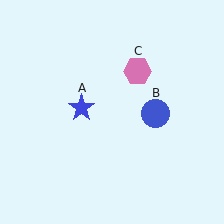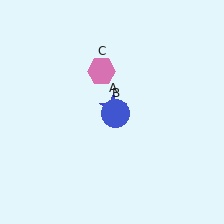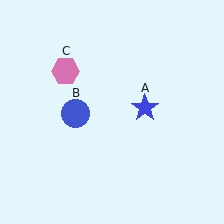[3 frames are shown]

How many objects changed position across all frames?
3 objects changed position: blue star (object A), blue circle (object B), pink hexagon (object C).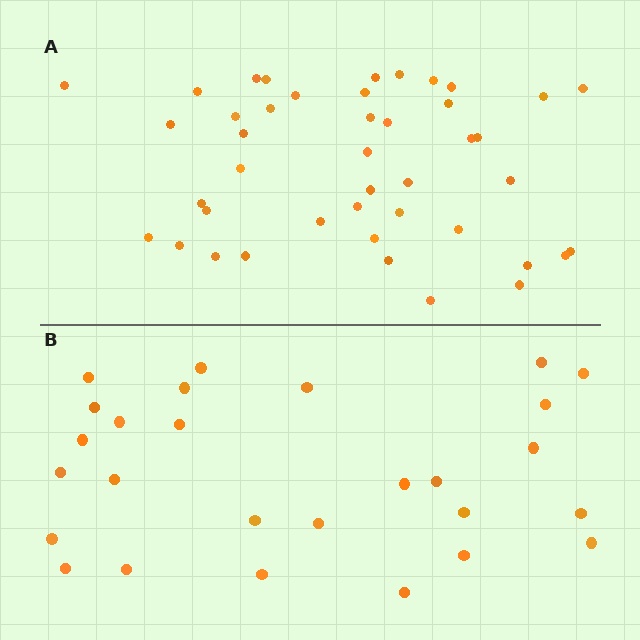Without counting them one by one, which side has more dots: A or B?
Region A (the top region) has more dots.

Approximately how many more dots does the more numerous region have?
Region A has approximately 15 more dots than region B.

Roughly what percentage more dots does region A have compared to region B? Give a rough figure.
About 60% more.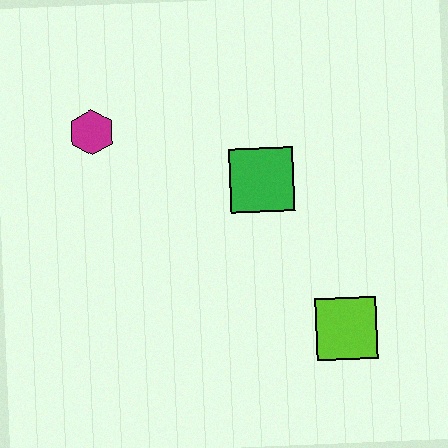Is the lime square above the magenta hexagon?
No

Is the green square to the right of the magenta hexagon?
Yes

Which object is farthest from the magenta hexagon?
The lime square is farthest from the magenta hexagon.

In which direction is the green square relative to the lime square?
The green square is above the lime square.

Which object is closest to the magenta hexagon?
The green square is closest to the magenta hexagon.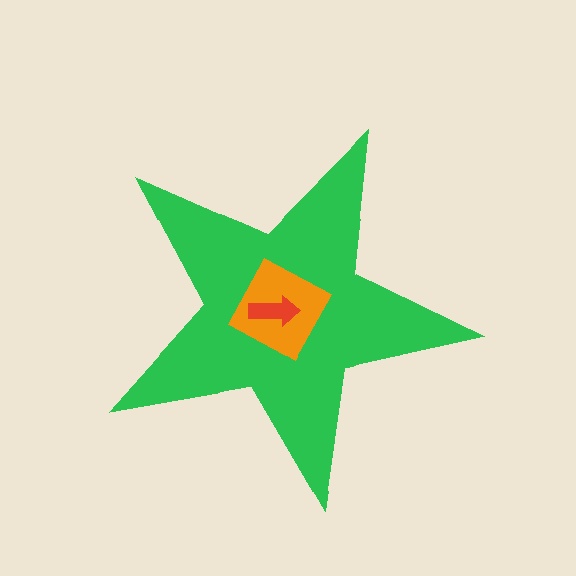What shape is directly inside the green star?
The orange square.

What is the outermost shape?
The green star.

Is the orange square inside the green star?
Yes.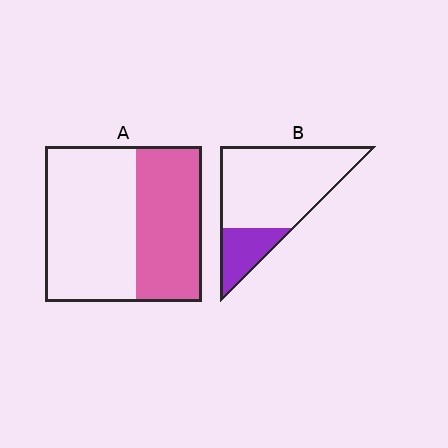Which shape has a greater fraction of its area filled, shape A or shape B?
Shape A.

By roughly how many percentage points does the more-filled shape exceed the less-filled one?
By roughly 20 percentage points (A over B).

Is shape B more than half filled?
No.